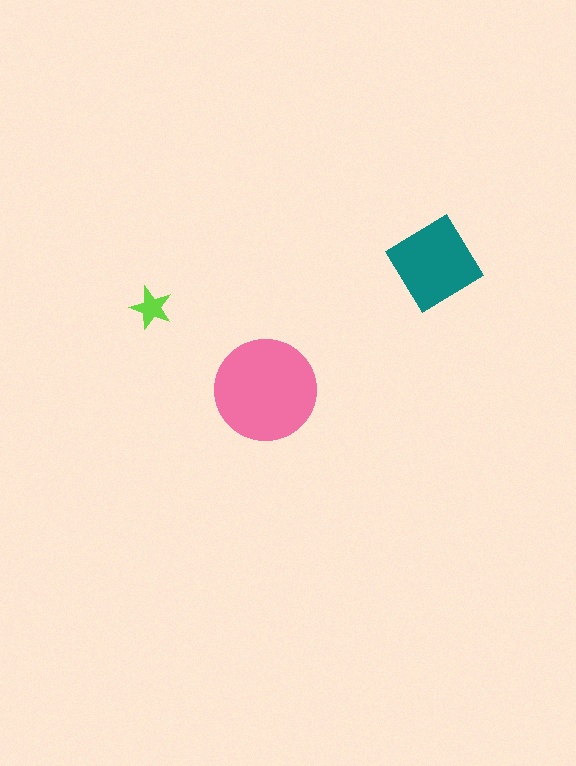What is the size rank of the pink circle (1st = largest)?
1st.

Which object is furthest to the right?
The teal diamond is rightmost.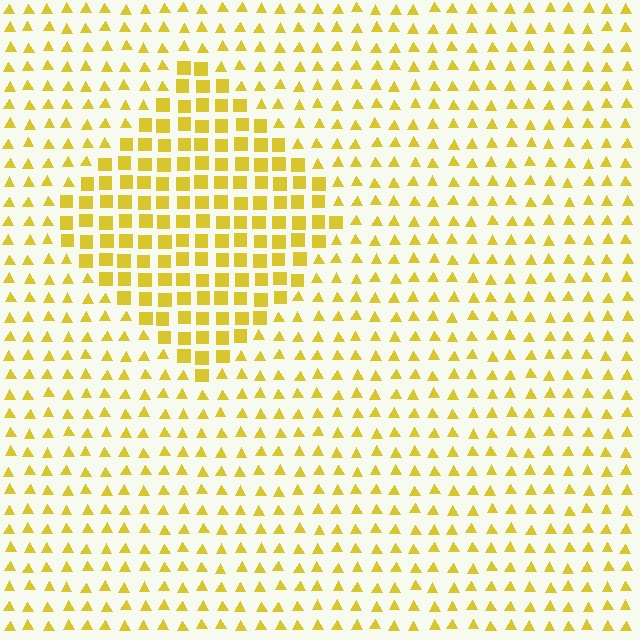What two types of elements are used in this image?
The image uses squares inside the diamond region and triangles outside it.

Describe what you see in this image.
The image is filled with small yellow elements arranged in a uniform grid. A diamond-shaped region contains squares, while the surrounding area contains triangles. The boundary is defined purely by the change in element shape.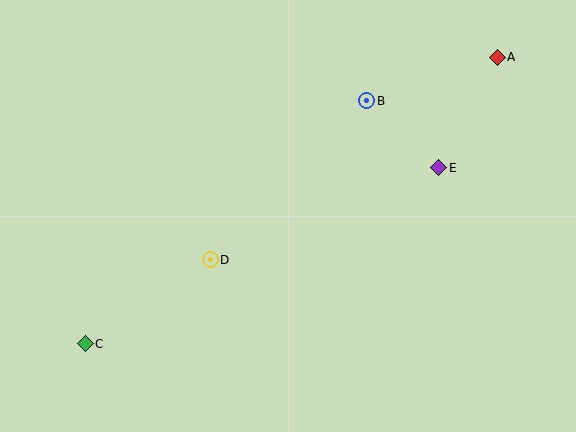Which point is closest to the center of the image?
Point D at (210, 260) is closest to the center.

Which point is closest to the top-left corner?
Point D is closest to the top-left corner.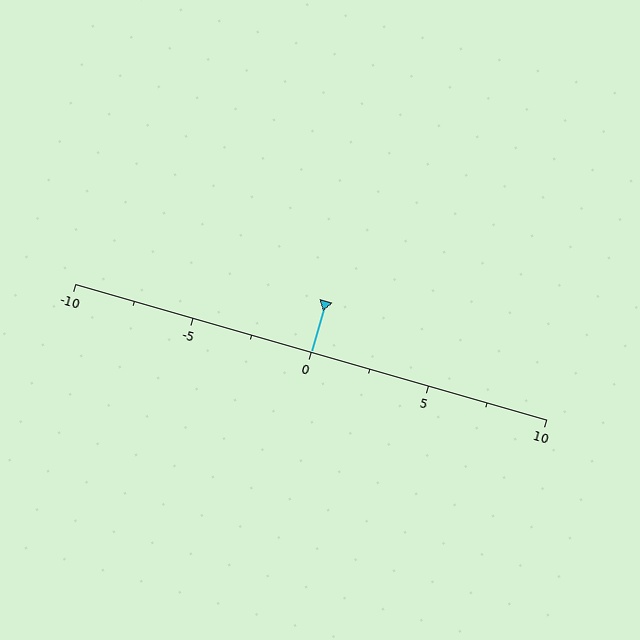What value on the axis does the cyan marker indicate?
The marker indicates approximately 0.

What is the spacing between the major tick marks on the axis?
The major ticks are spaced 5 apart.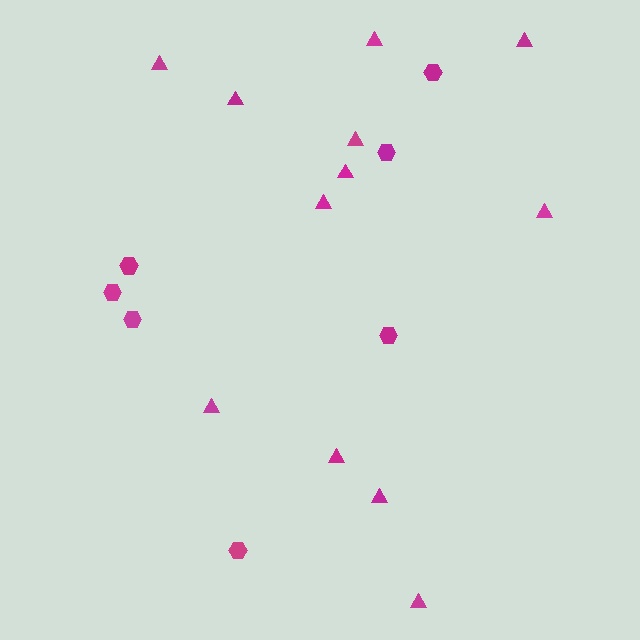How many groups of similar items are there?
There are 2 groups: one group of hexagons (7) and one group of triangles (12).